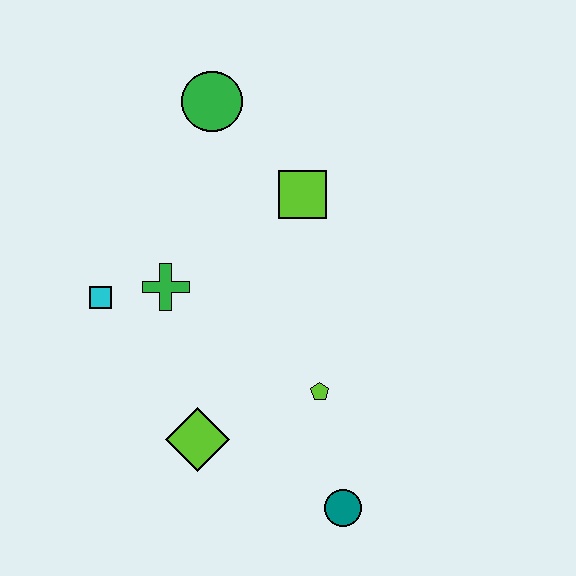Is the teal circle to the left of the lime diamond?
No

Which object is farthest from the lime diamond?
The green circle is farthest from the lime diamond.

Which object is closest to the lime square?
The green circle is closest to the lime square.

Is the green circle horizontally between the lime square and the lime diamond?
Yes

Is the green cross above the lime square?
No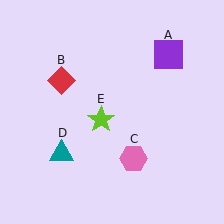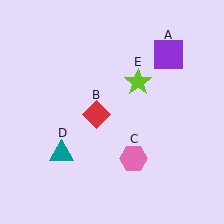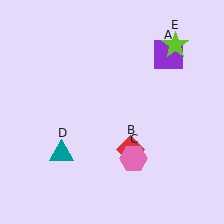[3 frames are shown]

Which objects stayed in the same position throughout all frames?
Purple square (object A) and pink hexagon (object C) and teal triangle (object D) remained stationary.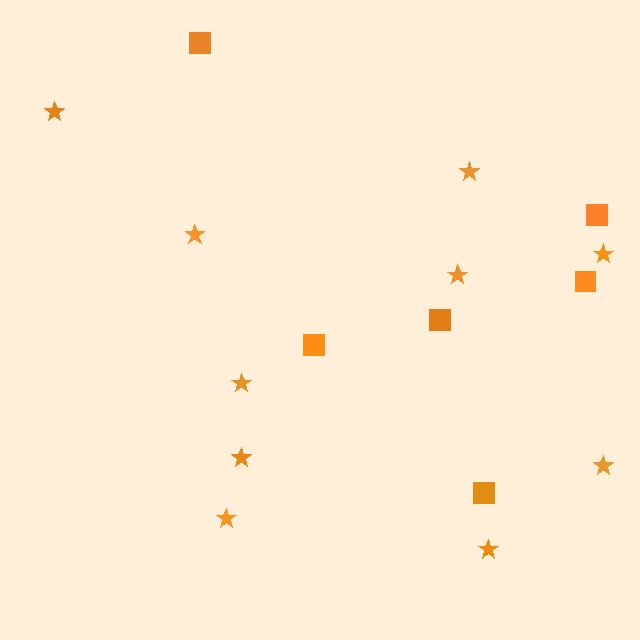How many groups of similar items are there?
There are 2 groups: one group of squares (6) and one group of stars (10).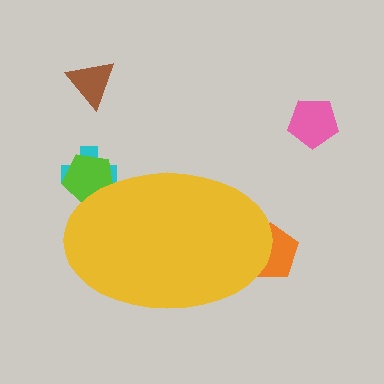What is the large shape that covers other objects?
A yellow ellipse.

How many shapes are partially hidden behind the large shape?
3 shapes are partially hidden.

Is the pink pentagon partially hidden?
No, the pink pentagon is fully visible.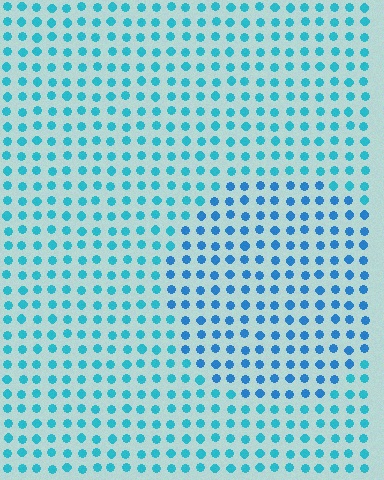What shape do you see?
I see a circle.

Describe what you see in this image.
The image is filled with small cyan elements in a uniform arrangement. A circle-shaped region is visible where the elements are tinted to a slightly different hue, forming a subtle color boundary.